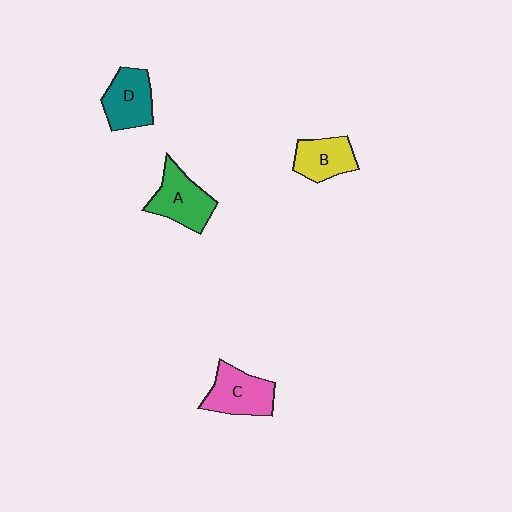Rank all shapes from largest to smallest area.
From largest to smallest: C (pink), A (green), D (teal), B (yellow).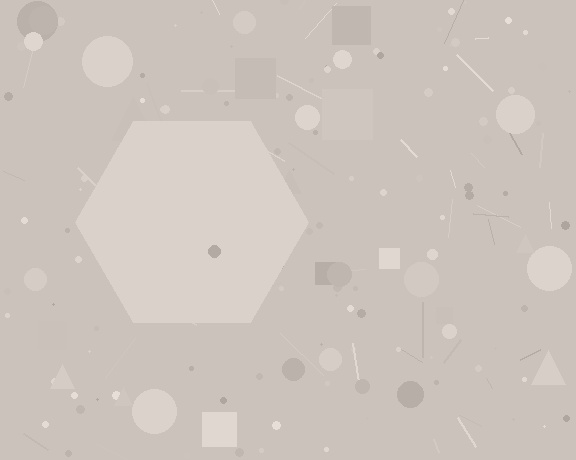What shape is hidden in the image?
A hexagon is hidden in the image.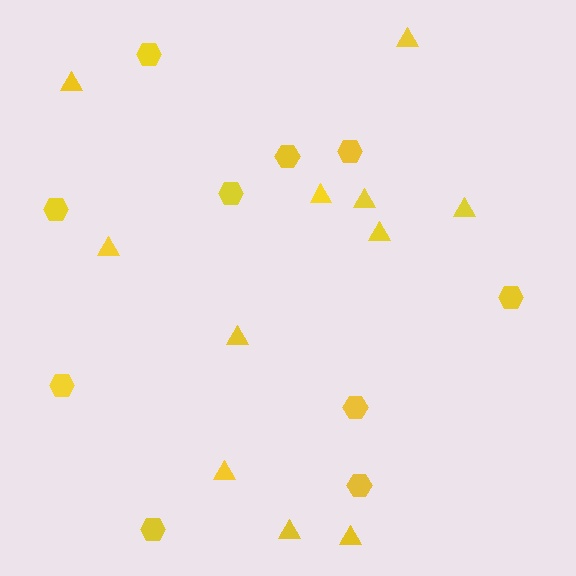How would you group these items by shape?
There are 2 groups: one group of hexagons (10) and one group of triangles (11).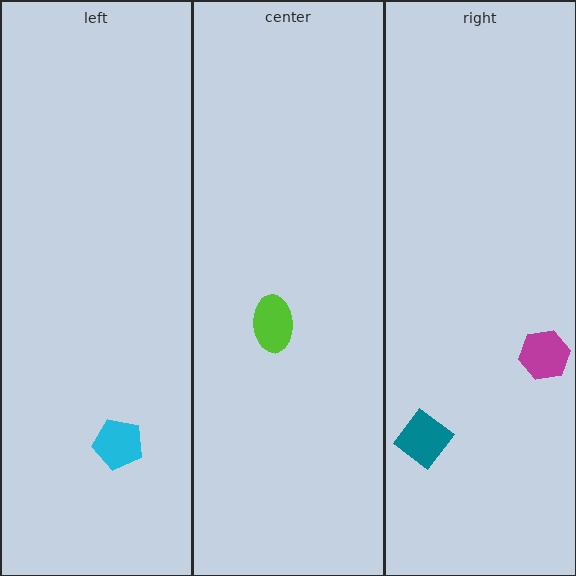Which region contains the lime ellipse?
The center region.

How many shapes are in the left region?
1.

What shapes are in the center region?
The lime ellipse.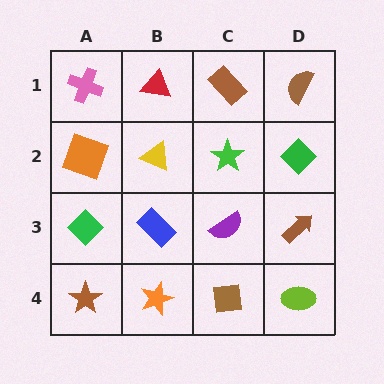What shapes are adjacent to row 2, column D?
A brown semicircle (row 1, column D), a brown arrow (row 3, column D), a green star (row 2, column C).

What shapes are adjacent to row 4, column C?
A purple semicircle (row 3, column C), an orange star (row 4, column B), a lime ellipse (row 4, column D).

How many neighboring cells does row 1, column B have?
3.